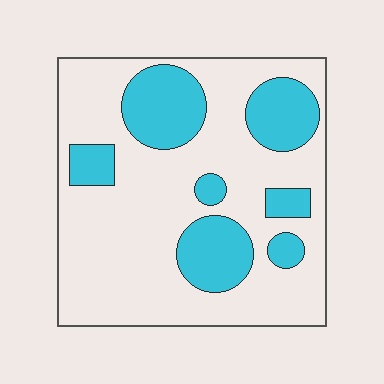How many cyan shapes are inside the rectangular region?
7.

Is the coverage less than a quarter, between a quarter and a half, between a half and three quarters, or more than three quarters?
Between a quarter and a half.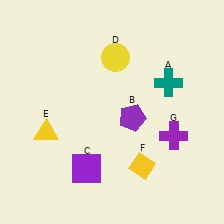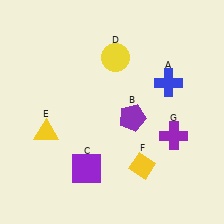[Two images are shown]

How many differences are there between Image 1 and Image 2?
There is 1 difference between the two images.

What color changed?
The cross (A) changed from teal in Image 1 to blue in Image 2.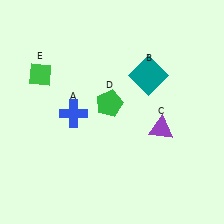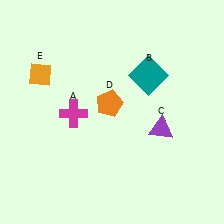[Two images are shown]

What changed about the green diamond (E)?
In Image 1, E is green. In Image 2, it changed to orange.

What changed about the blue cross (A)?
In Image 1, A is blue. In Image 2, it changed to magenta.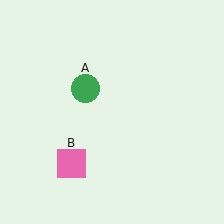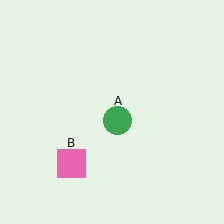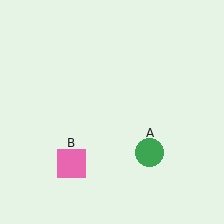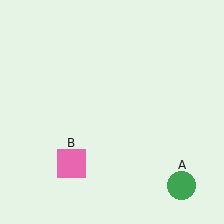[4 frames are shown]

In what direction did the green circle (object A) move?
The green circle (object A) moved down and to the right.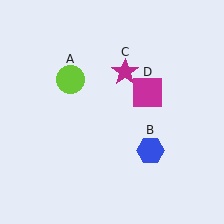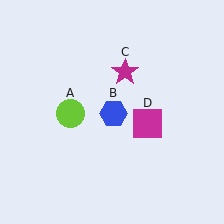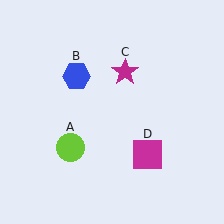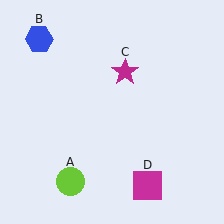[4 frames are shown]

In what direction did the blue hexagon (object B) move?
The blue hexagon (object B) moved up and to the left.